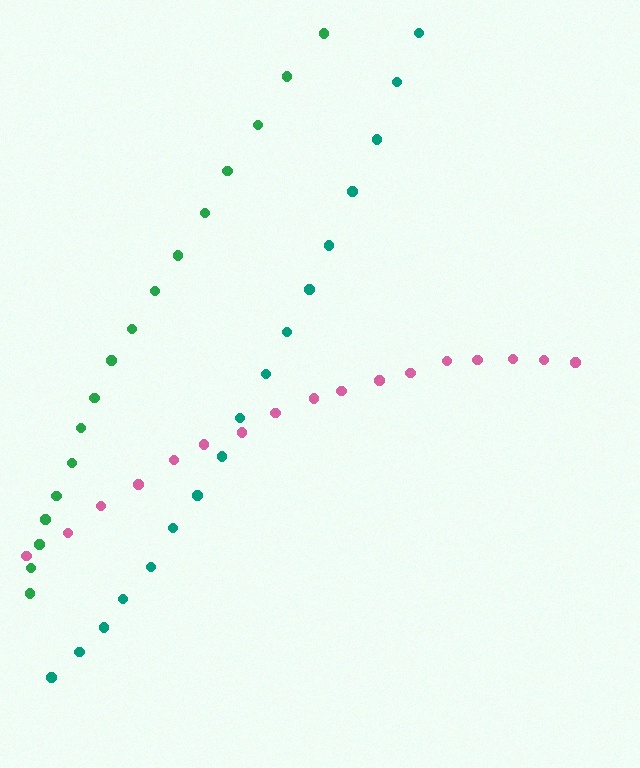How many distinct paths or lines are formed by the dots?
There are 3 distinct paths.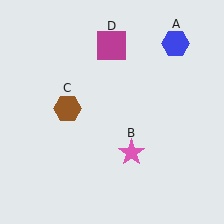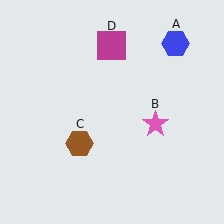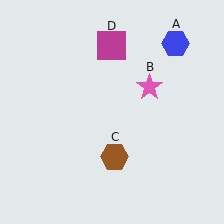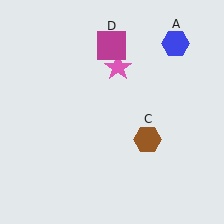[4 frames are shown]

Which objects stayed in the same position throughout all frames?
Blue hexagon (object A) and magenta square (object D) remained stationary.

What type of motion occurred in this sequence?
The pink star (object B), brown hexagon (object C) rotated counterclockwise around the center of the scene.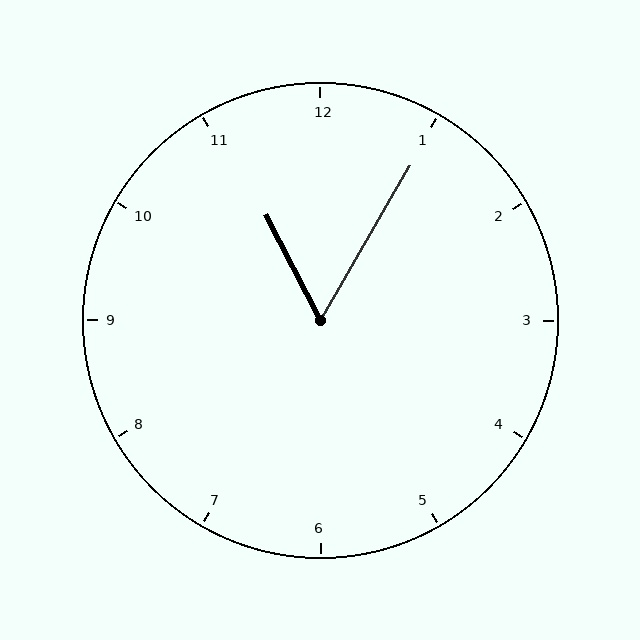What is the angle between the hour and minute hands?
Approximately 58 degrees.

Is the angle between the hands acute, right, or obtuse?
It is acute.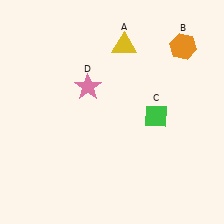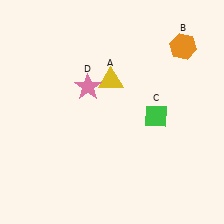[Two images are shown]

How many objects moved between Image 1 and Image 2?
1 object moved between the two images.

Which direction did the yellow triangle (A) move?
The yellow triangle (A) moved down.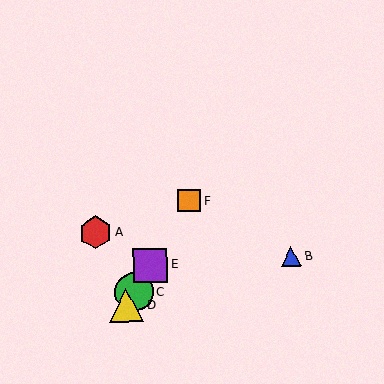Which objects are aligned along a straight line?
Objects C, D, E, F are aligned along a straight line.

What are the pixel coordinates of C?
Object C is at (134, 292).